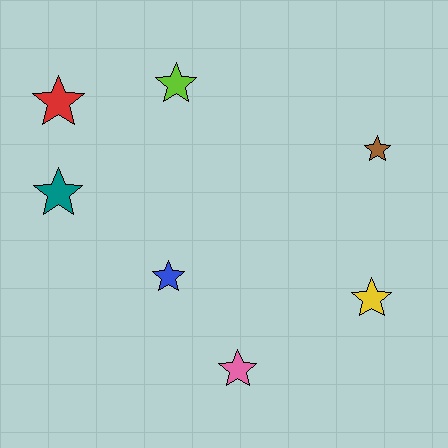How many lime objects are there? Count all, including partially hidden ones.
There is 1 lime object.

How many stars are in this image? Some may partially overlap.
There are 7 stars.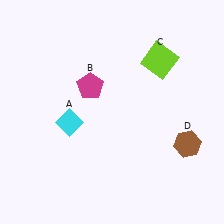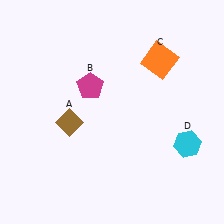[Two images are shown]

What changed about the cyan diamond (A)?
In Image 1, A is cyan. In Image 2, it changed to brown.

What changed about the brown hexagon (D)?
In Image 1, D is brown. In Image 2, it changed to cyan.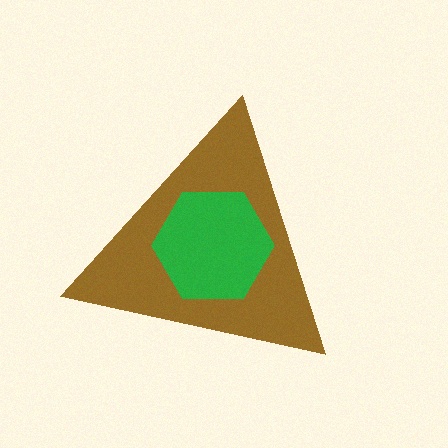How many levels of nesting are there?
2.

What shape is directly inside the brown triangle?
The green hexagon.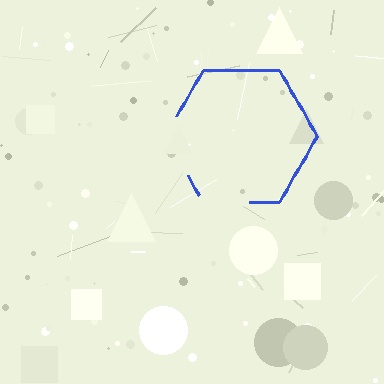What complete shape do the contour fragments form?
The contour fragments form a hexagon.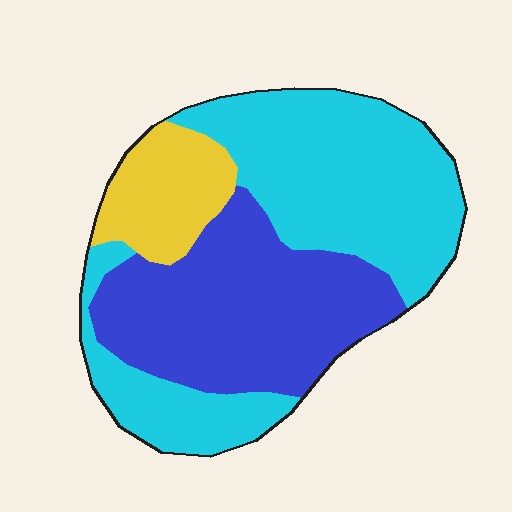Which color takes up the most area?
Cyan, at roughly 50%.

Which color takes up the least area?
Yellow, at roughly 15%.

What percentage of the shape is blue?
Blue covers about 40% of the shape.